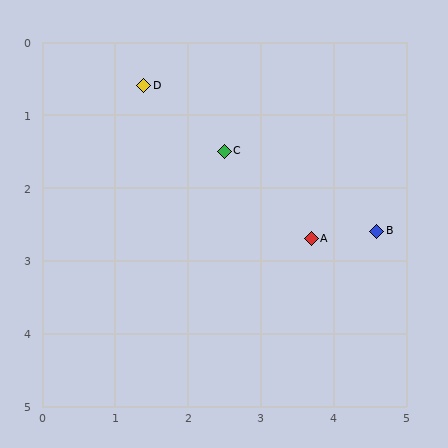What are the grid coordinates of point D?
Point D is at approximately (1.4, 0.6).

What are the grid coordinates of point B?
Point B is at approximately (4.6, 2.6).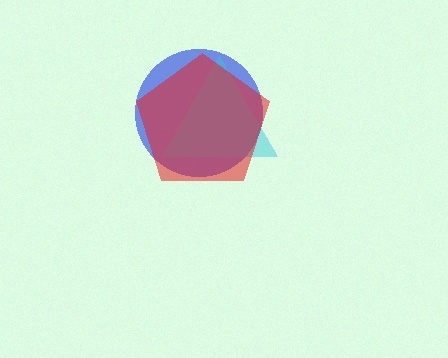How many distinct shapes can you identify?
There are 3 distinct shapes: a blue circle, a cyan triangle, a red pentagon.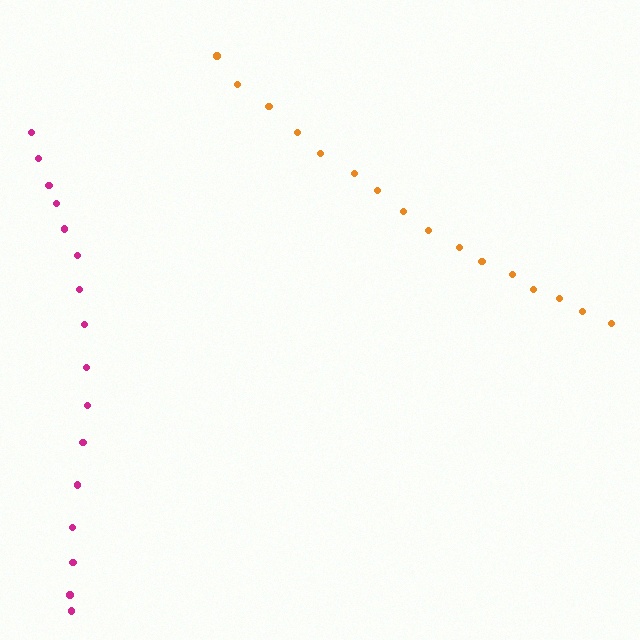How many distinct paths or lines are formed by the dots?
There are 2 distinct paths.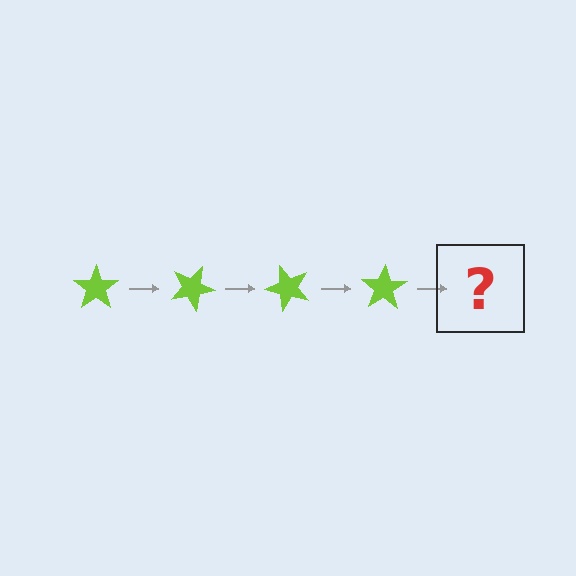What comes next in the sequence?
The next element should be a lime star rotated 100 degrees.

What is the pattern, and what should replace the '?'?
The pattern is that the star rotates 25 degrees each step. The '?' should be a lime star rotated 100 degrees.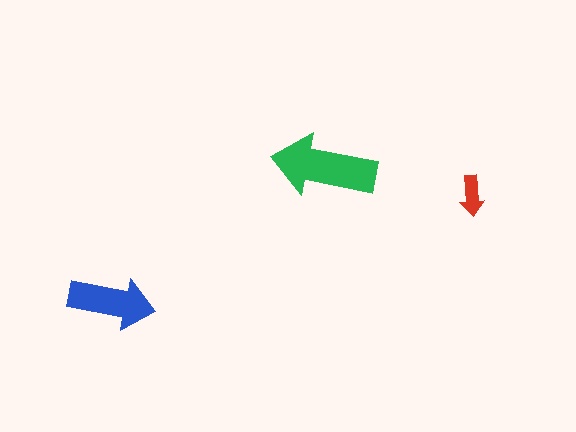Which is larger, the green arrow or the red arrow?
The green one.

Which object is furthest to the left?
The blue arrow is leftmost.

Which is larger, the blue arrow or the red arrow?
The blue one.